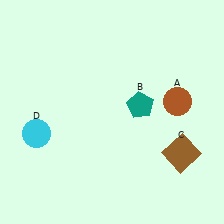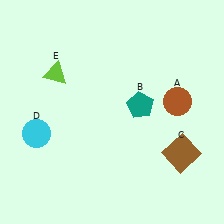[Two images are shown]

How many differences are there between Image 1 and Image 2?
There is 1 difference between the two images.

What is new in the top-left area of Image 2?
A lime triangle (E) was added in the top-left area of Image 2.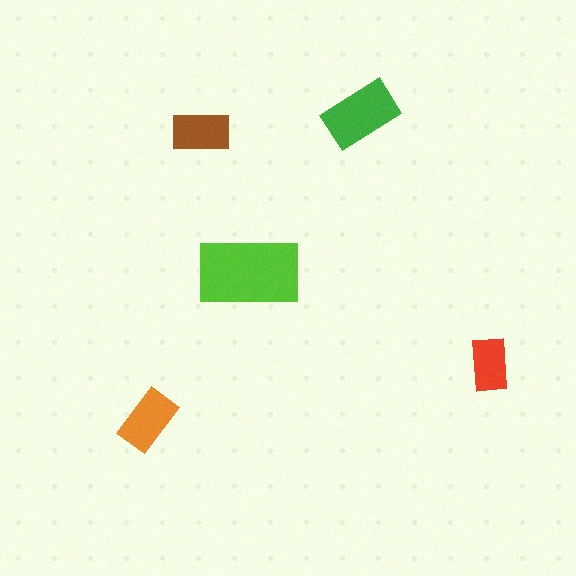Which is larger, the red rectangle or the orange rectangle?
The orange one.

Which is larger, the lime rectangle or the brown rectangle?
The lime one.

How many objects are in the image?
There are 5 objects in the image.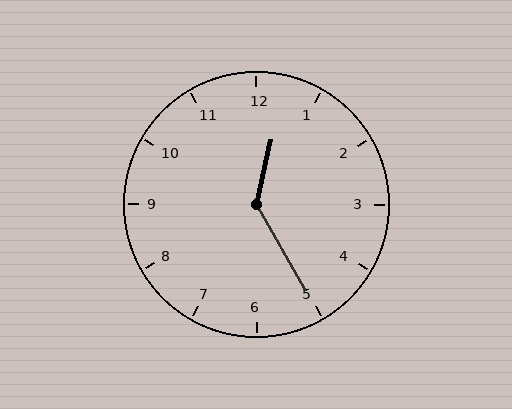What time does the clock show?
12:25.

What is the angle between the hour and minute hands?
Approximately 138 degrees.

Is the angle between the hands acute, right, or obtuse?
It is obtuse.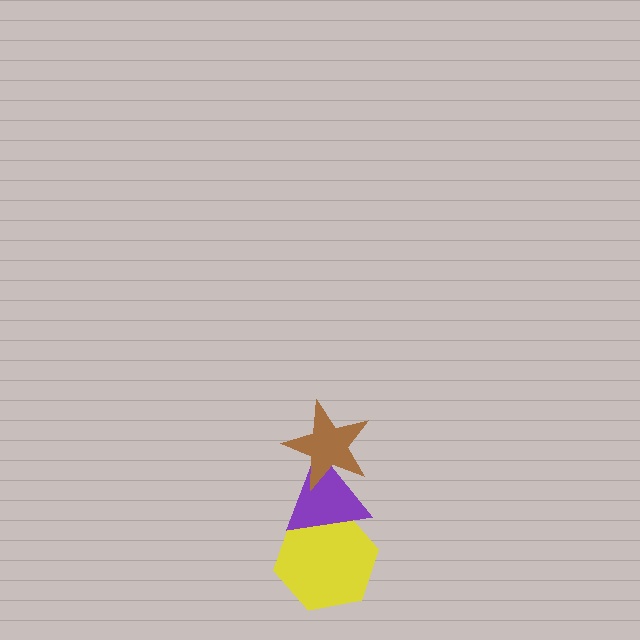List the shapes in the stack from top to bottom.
From top to bottom: the brown star, the purple triangle, the yellow hexagon.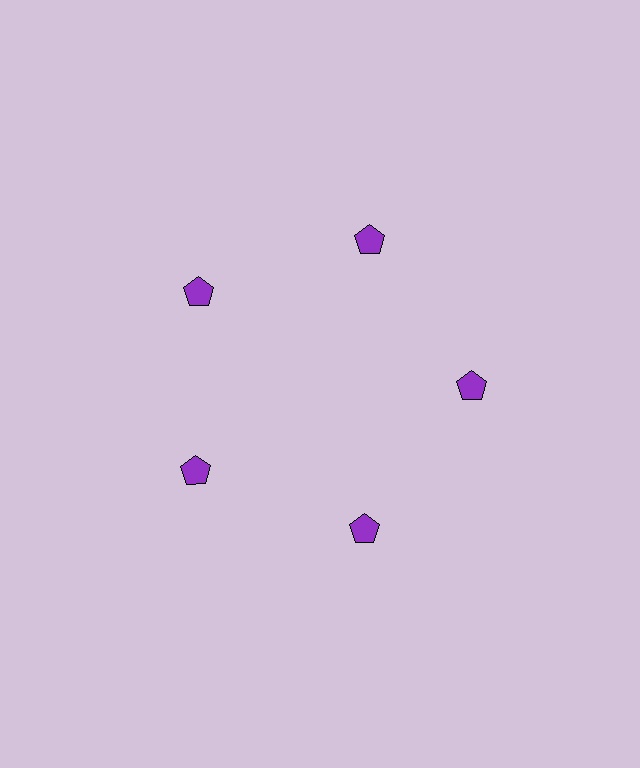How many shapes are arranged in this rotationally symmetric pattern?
There are 5 shapes, arranged in 5 groups of 1.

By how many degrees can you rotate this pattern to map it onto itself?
The pattern maps onto itself every 72 degrees of rotation.